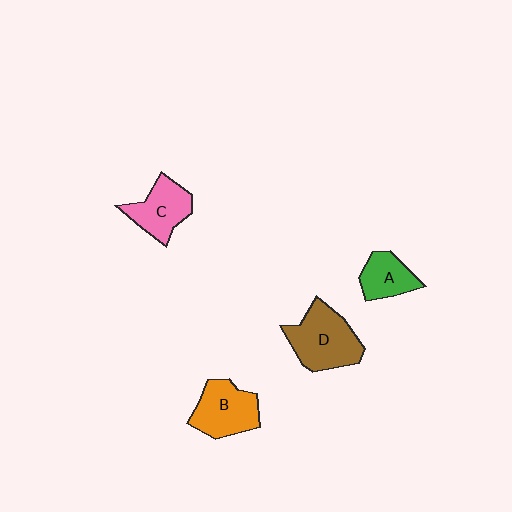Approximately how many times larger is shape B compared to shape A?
Approximately 1.5 times.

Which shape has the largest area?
Shape D (brown).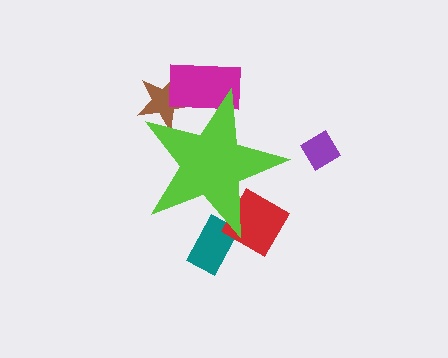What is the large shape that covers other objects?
A lime star.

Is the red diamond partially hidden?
Yes, the red diamond is partially hidden behind the lime star.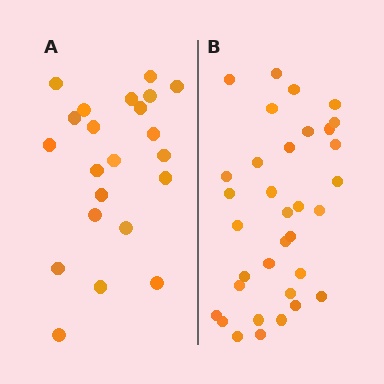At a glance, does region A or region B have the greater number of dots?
Region B (the right region) has more dots.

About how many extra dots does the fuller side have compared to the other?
Region B has roughly 12 or so more dots than region A.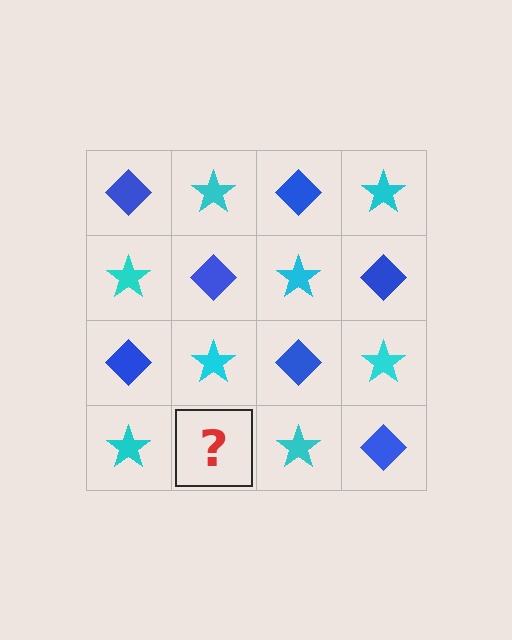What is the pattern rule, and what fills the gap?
The rule is that it alternates blue diamond and cyan star in a checkerboard pattern. The gap should be filled with a blue diamond.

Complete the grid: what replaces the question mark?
The question mark should be replaced with a blue diamond.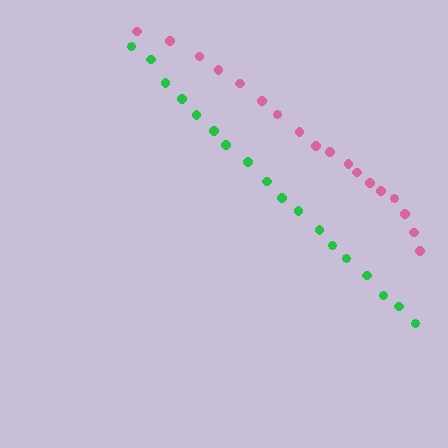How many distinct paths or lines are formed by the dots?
There are 2 distinct paths.